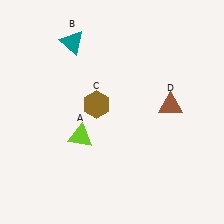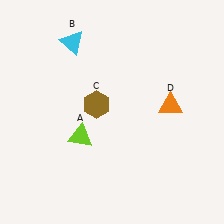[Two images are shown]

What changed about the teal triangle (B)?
In Image 1, B is teal. In Image 2, it changed to cyan.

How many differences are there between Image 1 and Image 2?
There are 2 differences between the two images.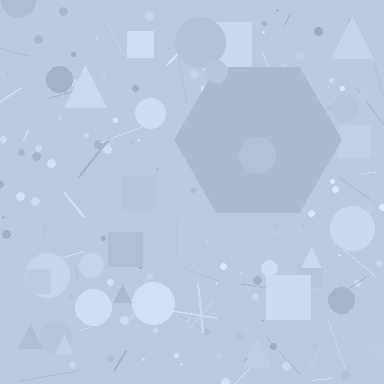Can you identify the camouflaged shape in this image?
The camouflaged shape is a hexagon.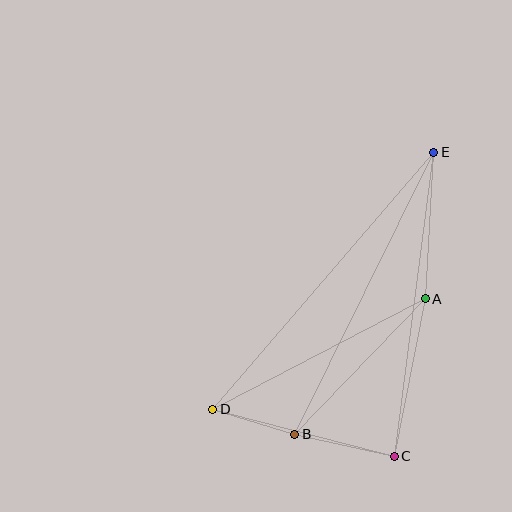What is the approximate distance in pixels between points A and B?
The distance between A and B is approximately 188 pixels.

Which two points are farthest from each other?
Points D and E are farthest from each other.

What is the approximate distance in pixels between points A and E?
The distance between A and E is approximately 147 pixels.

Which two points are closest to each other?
Points B and D are closest to each other.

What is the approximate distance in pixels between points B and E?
The distance between B and E is approximately 315 pixels.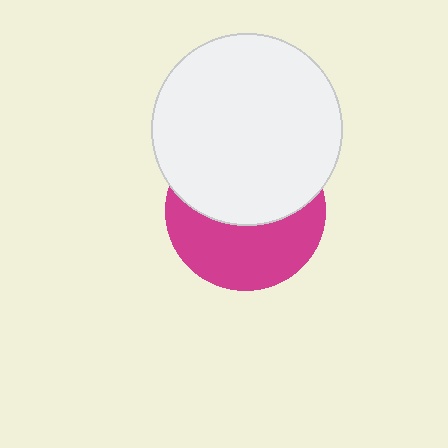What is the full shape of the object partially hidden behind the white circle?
The partially hidden object is a magenta circle.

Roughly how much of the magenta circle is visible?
About half of it is visible (roughly 48%).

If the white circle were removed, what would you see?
You would see the complete magenta circle.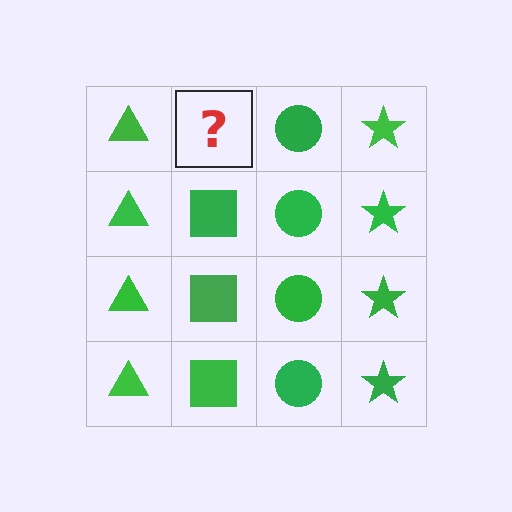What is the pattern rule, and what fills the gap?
The rule is that each column has a consistent shape. The gap should be filled with a green square.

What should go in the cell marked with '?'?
The missing cell should contain a green square.